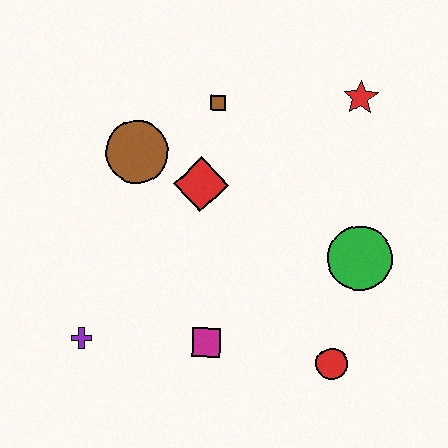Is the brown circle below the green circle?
No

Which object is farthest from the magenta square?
The red star is farthest from the magenta square.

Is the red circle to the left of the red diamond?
No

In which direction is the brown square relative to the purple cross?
The brown square is above the purple cross.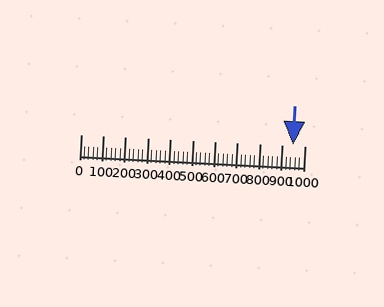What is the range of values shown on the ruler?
The ruler shows values from 0 to 1000.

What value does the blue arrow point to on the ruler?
The blue arrow points to approximately 950.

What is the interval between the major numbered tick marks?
The major tick marks are spaced 100 units apart.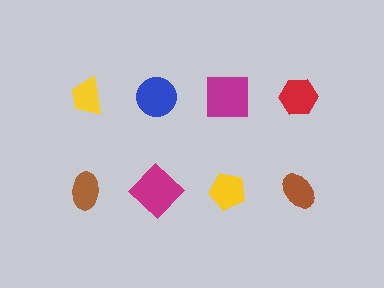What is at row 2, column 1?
A brown ellipse.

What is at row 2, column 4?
A brown ellipse.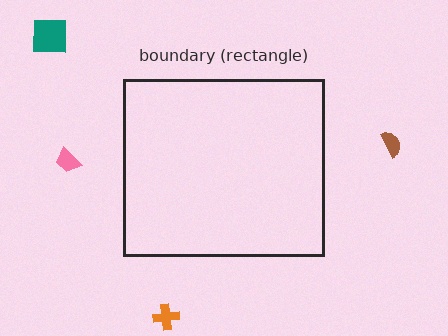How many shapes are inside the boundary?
0 inside, 4 outside.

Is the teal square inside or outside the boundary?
Outside.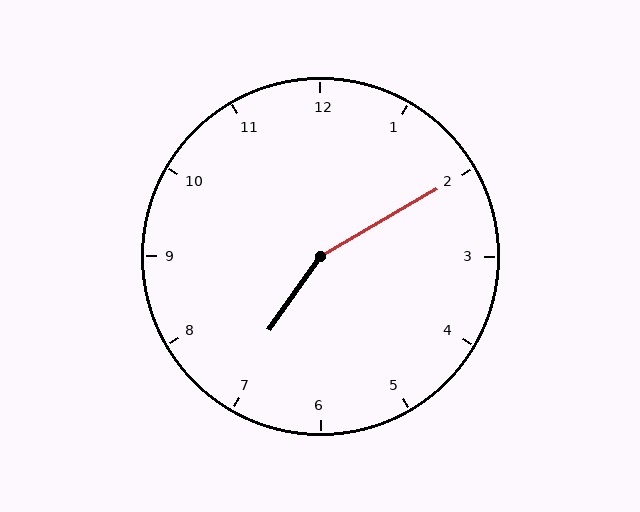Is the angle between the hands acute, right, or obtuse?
It is obtuse.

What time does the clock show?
7:10.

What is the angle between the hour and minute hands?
Approximately 155 degrees.